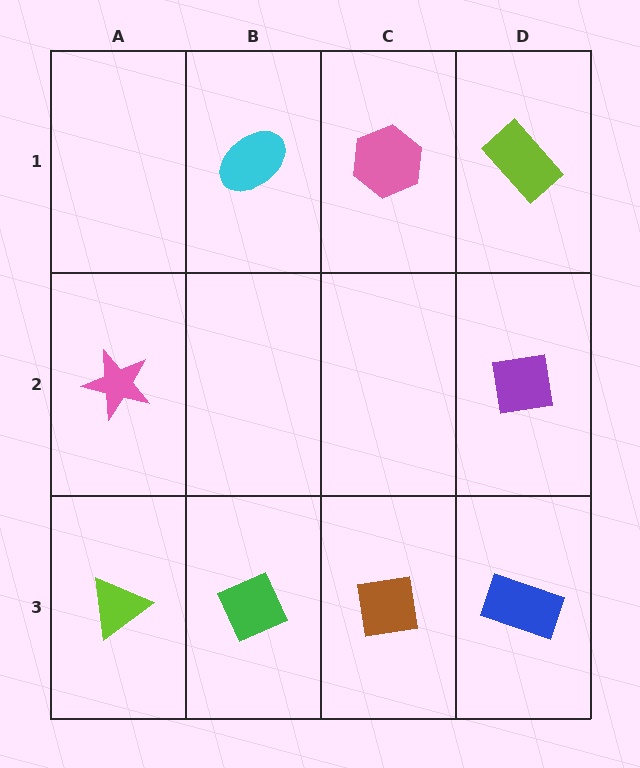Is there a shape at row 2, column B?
No, that cell is empty.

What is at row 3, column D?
A blue rectangle.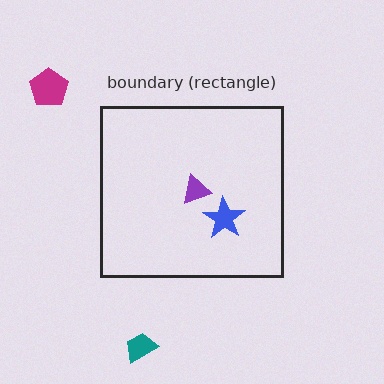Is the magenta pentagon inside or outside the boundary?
Outside.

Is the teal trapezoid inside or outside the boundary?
Outside.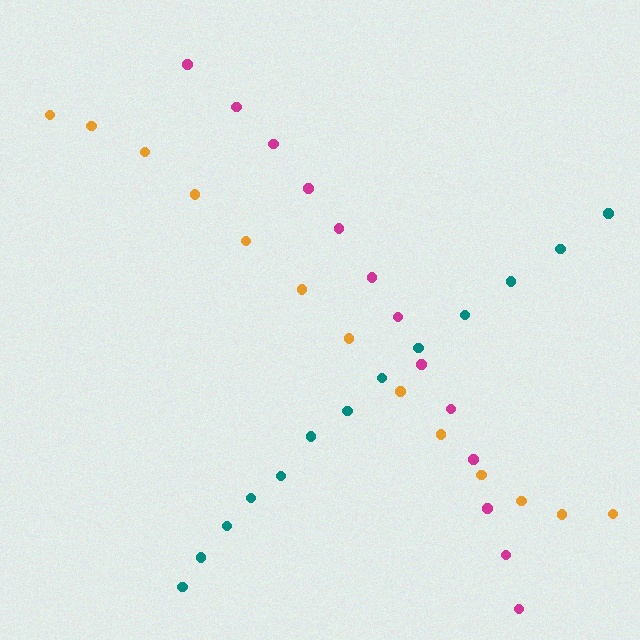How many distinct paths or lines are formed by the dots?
There are 3 distinct paths.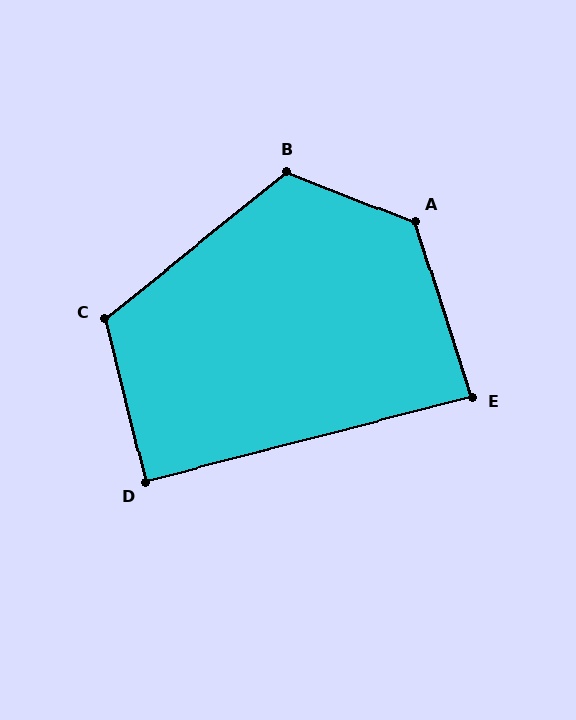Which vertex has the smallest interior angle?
E, at approximately 87 degrees.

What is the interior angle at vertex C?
Approximately 115 degrees (obtuse).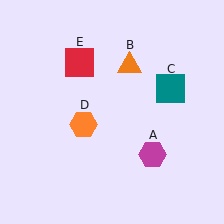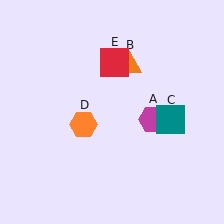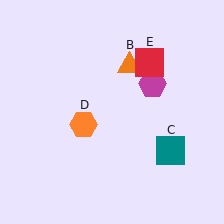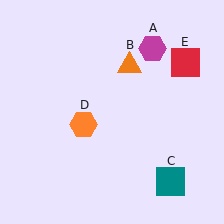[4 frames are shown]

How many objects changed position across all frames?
3 objects changed position: magenta hexagon (object A), teal square (object C), red square (object E).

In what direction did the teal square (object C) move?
The teal square (object C) moved down.